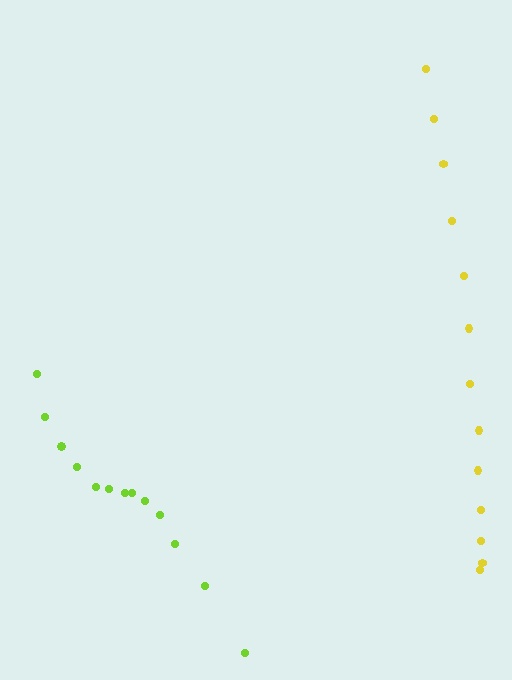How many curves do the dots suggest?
There are 2 distinct paths.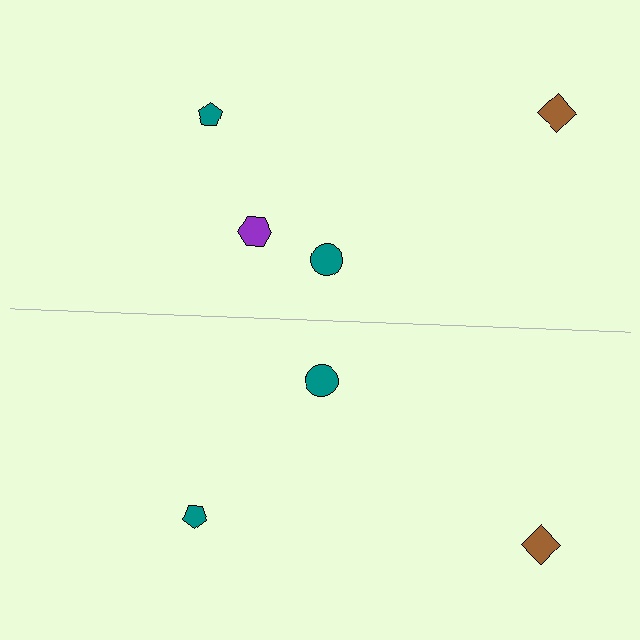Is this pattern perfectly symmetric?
No, the pattern is not perfectly symmetric. A purple hexagon is missing from the bottom side.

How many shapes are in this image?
There are 7 shapes in this image.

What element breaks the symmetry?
A purple hexagon is missing from the bottom side.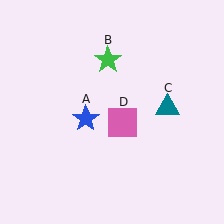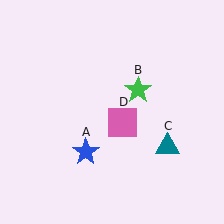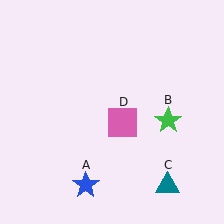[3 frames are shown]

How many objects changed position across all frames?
3 objects changed position: blue star (object A), green star (object B), teal triangle (object C).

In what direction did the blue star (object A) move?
The blue star (object A) moved down.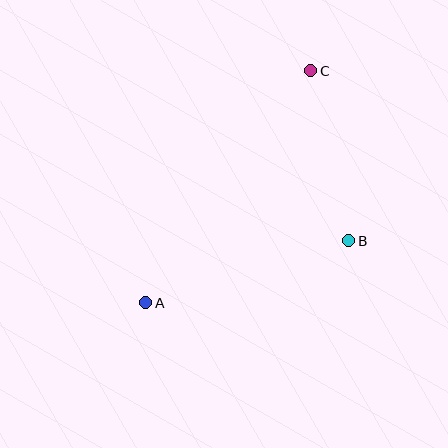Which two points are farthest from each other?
Points A and C are farthest from each other.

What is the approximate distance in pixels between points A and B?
The distance between A and B is approximately 212 pixels.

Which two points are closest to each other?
Points B and C are closest to each other.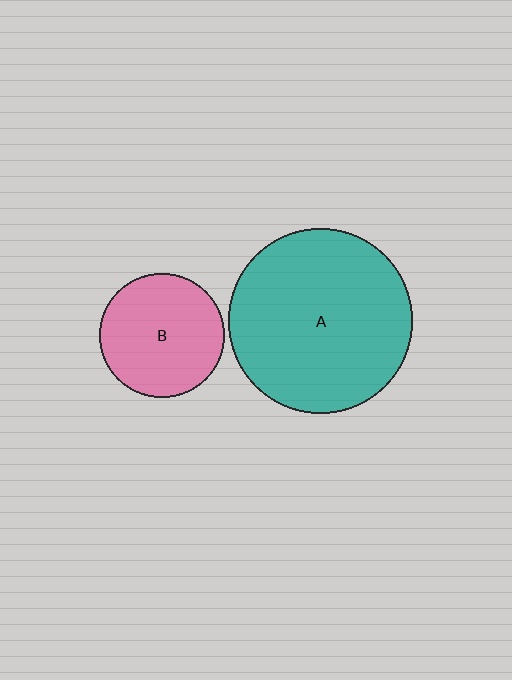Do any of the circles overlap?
No, none of the circles overlap.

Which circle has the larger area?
Circle A (teal).